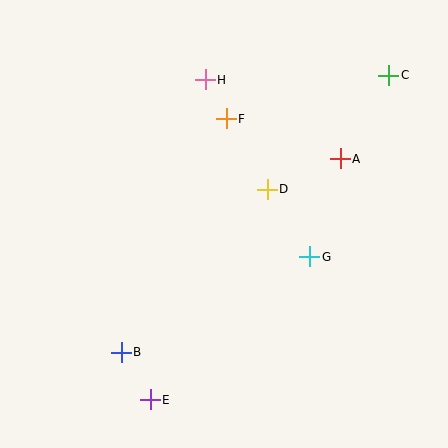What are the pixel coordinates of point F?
Point F is at (226, 119).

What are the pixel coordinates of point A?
Point A is at (340, 159).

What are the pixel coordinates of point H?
Point H is at (205, 80).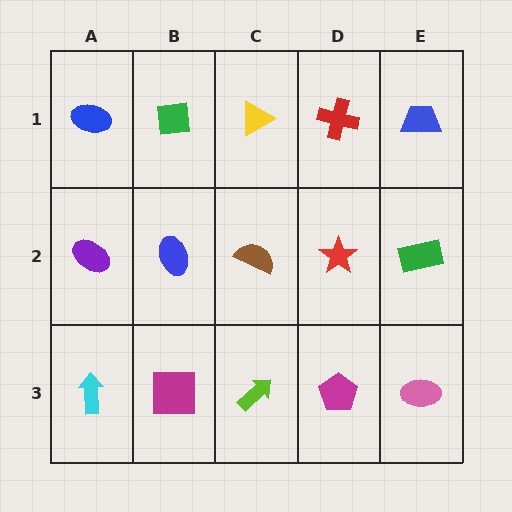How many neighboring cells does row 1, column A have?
2.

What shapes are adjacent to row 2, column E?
A blue trapezoid (row 1, column E), a pink ellipse (row 3, column E), a red star (row 2, column D).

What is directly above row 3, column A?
A purple ellipse.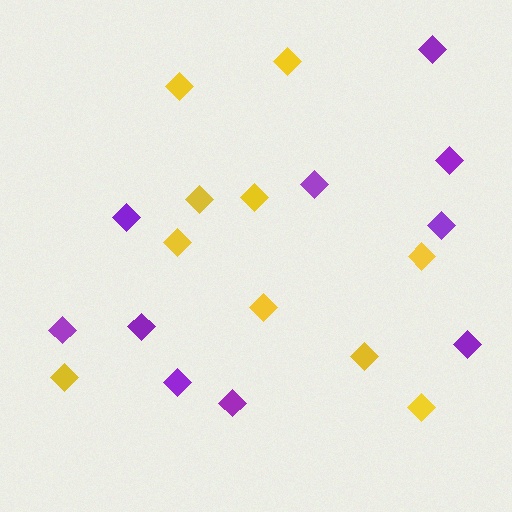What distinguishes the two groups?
There are 2 groups: one group of yellow diamonds (10) and one group of purple diamonds (10).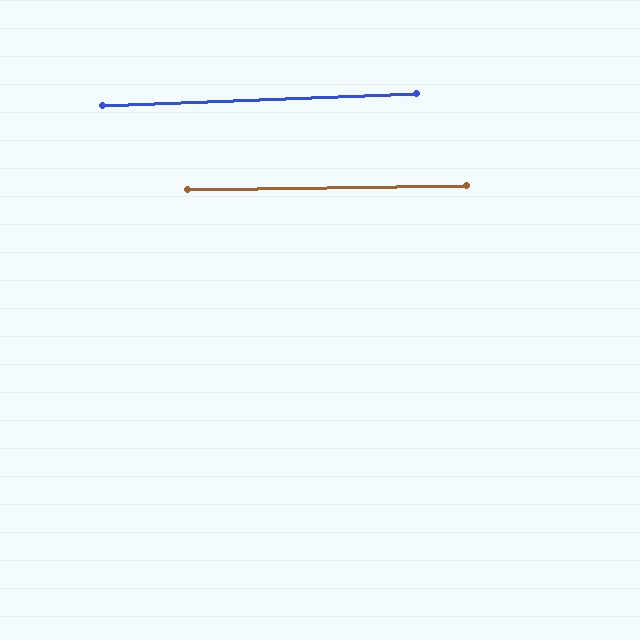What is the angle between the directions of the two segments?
Approximately 1 degree.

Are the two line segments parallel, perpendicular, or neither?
Parallel — their directions differ by only 1.5°.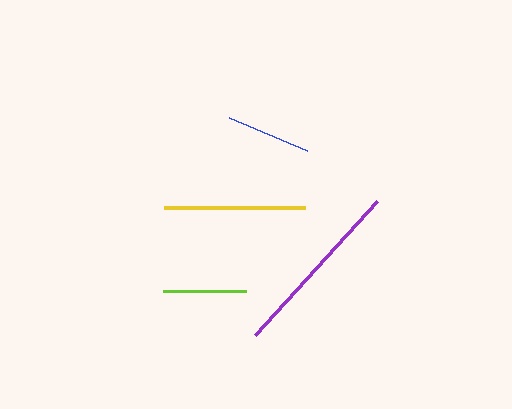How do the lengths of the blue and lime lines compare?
The blue and lime lines are approximately the same length.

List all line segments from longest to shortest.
From longest to shortest: purple, yellow, blue, lime.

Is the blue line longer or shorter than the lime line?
The blue line is longer than the lime line.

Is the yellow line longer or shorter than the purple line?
The purple line is longer than the yellow line.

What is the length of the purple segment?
The purple segment is approximately 181 pixels long.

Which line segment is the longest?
The purple line is the longest at approximately 181 pixels.